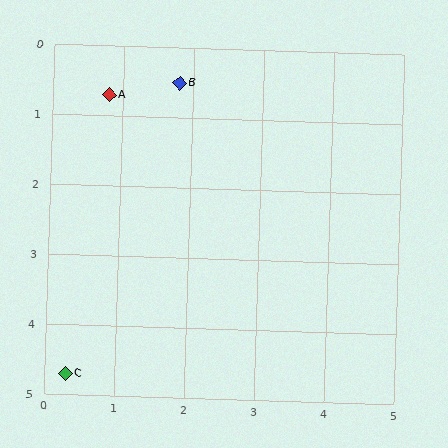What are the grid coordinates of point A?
Point A is at approximately (0.8, 0.7).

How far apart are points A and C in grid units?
Points A and C are about 4.0 grid units apart.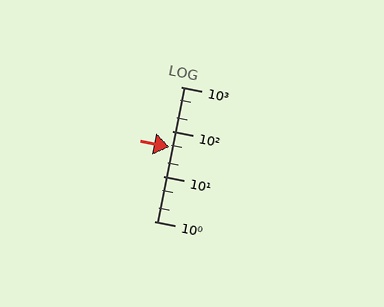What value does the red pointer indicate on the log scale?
The pointer indicates approximately 45.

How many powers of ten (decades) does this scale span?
The scale spans 3 decades, from 1 to 1000.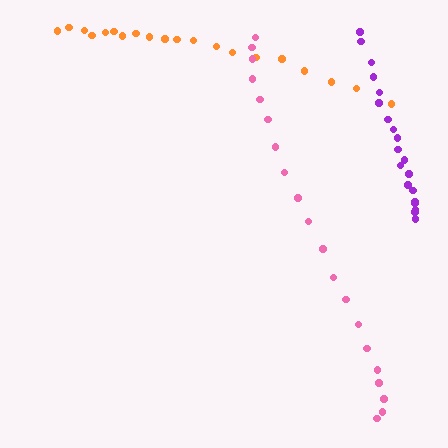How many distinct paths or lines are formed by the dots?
There are 3 distinct paths.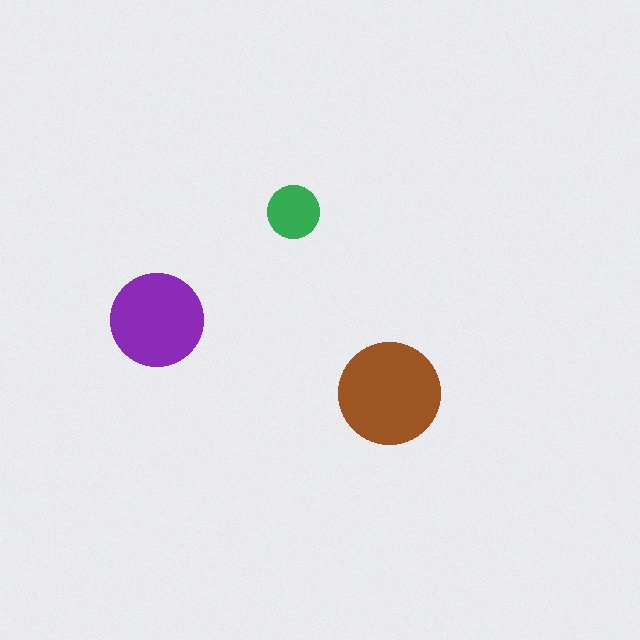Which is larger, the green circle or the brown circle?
The brown one.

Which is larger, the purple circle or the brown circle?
The brown one.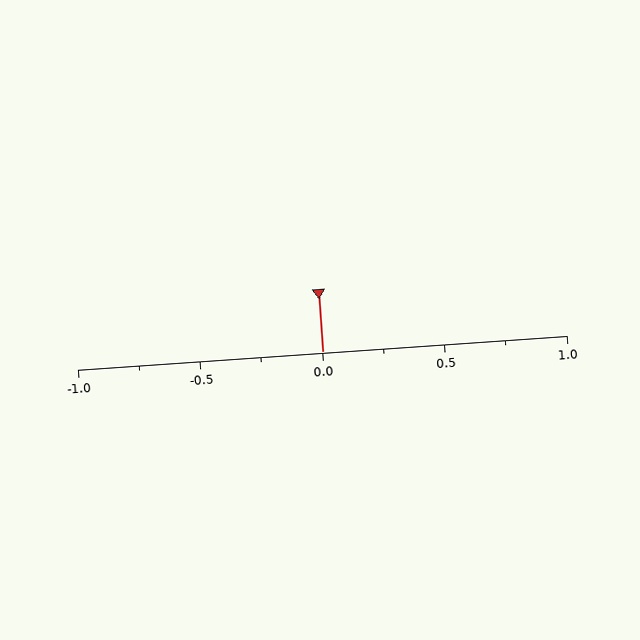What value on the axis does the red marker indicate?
The marker indicates approximately 0.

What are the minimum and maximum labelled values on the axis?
The axis runs from -1.0 to 1.0.